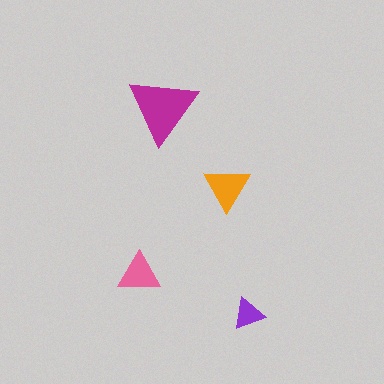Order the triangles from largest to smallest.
the magenta one, the orange one, the pink one, the purple one.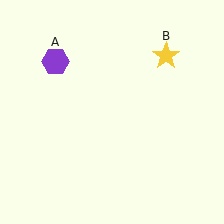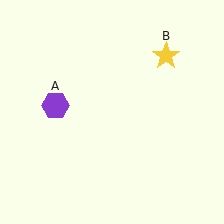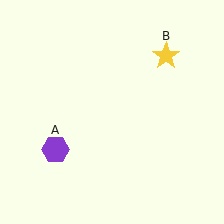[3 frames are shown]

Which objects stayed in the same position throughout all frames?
Yellow star (object B) remained stationary.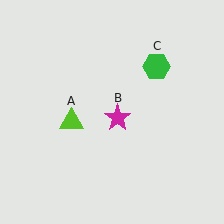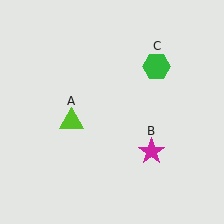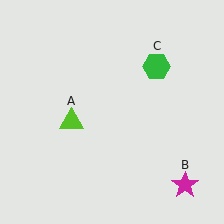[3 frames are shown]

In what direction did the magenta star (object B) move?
The magenta star (object B) moved down and to the right.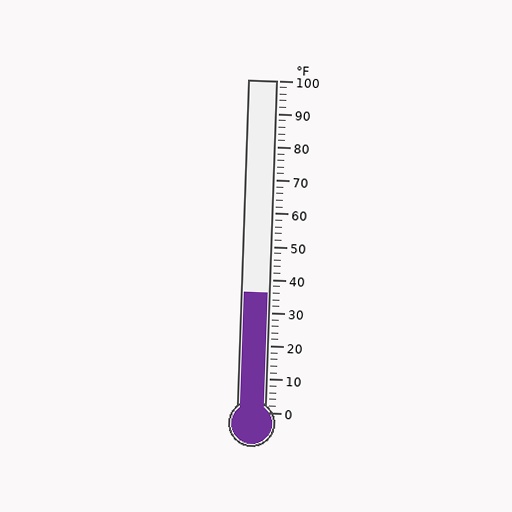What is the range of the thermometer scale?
The thermometer scale ranges from 0°F to 100°F.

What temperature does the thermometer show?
The thermometer shows approximately 36°F.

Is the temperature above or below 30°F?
The temperature is above 30°F.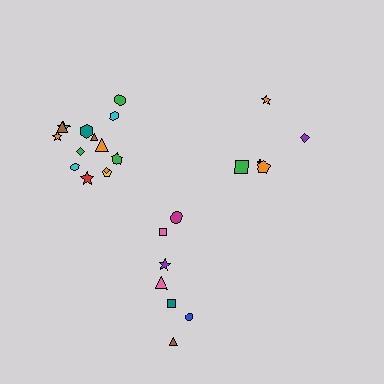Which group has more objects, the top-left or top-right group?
The top-left group.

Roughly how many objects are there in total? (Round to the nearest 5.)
Roughly 25 objects in total.